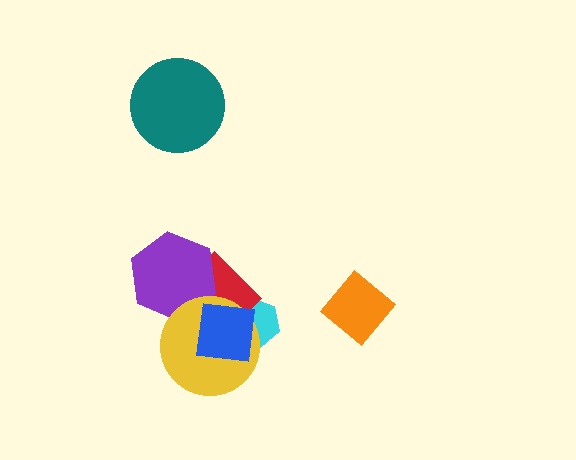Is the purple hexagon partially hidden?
Yes, it is partially covered by another shape.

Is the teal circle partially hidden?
No, no other shape covers it.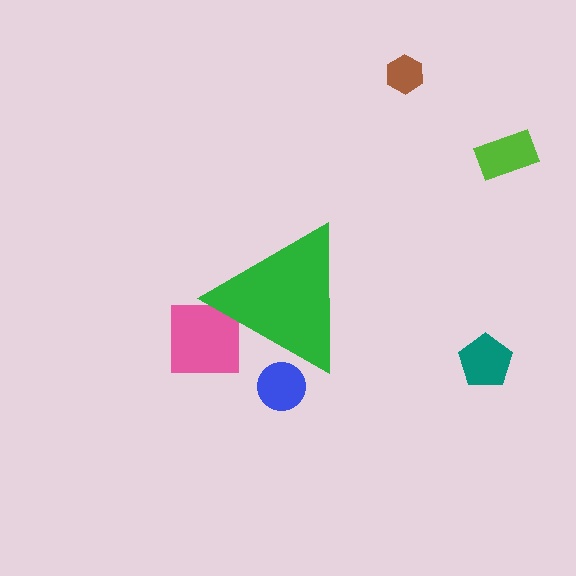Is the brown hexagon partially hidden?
No, the brown hexagon is fully visible.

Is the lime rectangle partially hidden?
No, the lime rectangle is fully visible.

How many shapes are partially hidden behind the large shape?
2 shapes are partially hidden.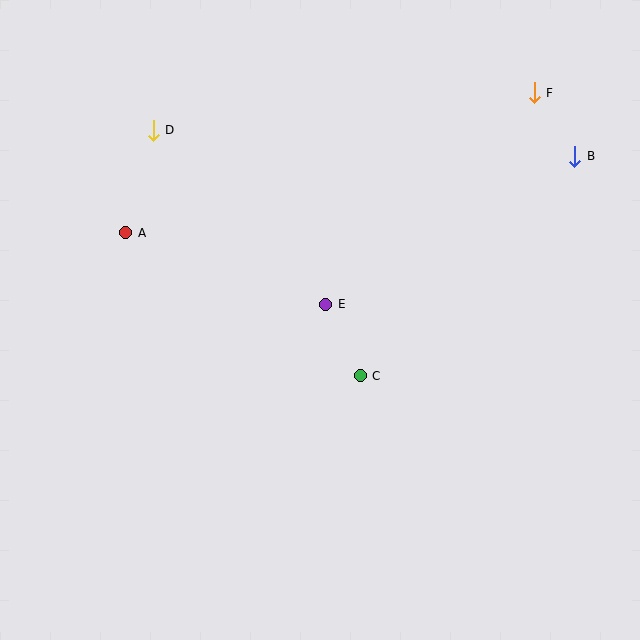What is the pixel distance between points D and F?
The distance between D and F is 383 pixels.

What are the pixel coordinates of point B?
Point B is at (575, 156).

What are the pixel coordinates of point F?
Point F is at (534, 93).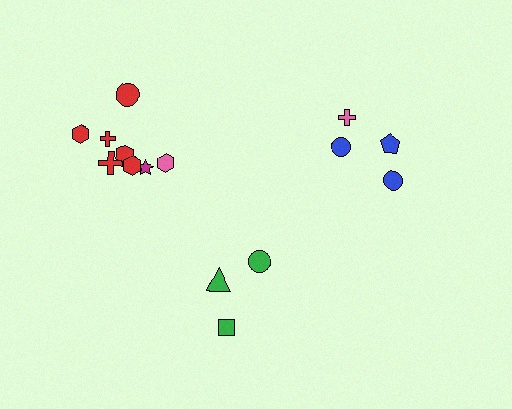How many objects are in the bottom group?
There are 3 objects.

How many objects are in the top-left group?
There are 8 objects.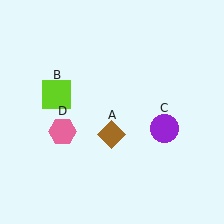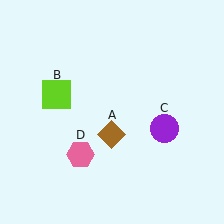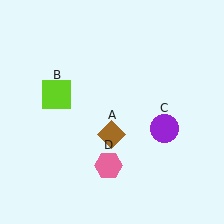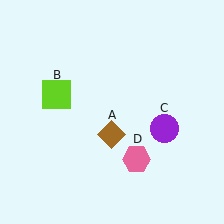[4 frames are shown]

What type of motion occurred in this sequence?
The pink hexagon (object D) rotated counterclockwise around the center of the scene.